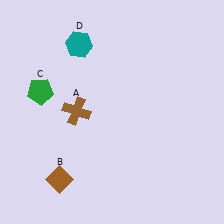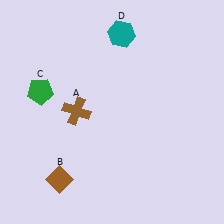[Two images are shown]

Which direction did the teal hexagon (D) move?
The teal hexagon (D) moved right.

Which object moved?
The teal hexagon (D) moved right.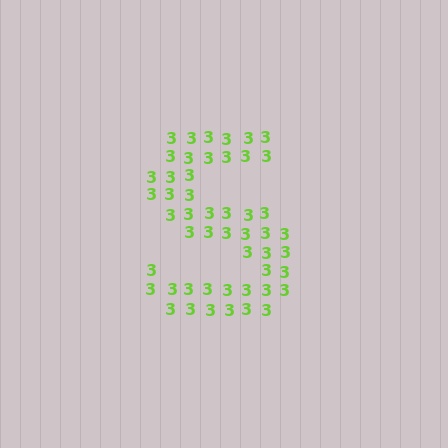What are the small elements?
The small elements are digit 3's.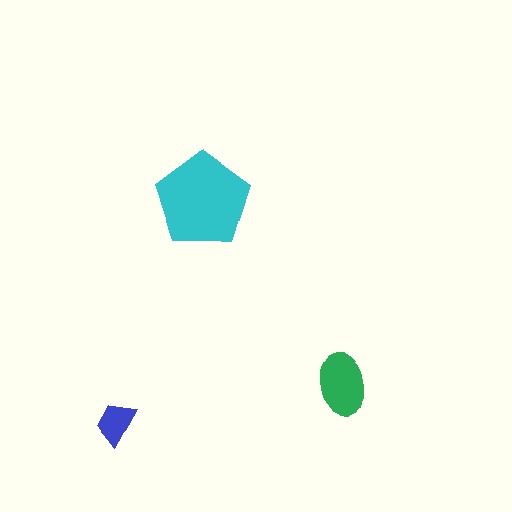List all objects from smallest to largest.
The blue trapezoid, the green ellipse, the cyan pentagon.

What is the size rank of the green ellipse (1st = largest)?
2nd.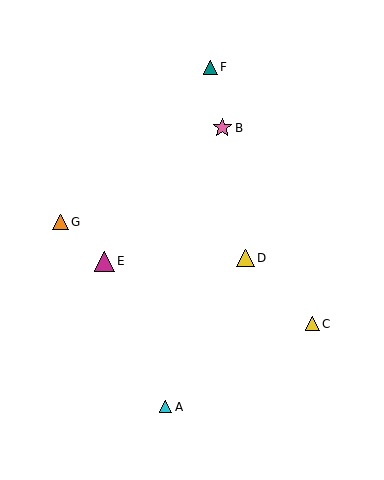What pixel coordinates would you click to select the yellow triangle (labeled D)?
Click at (246, 258) to select the yellow triangle D.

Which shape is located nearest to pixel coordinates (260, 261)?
The yellow triangle (labeled D) at (246, 258) is nearest to that location.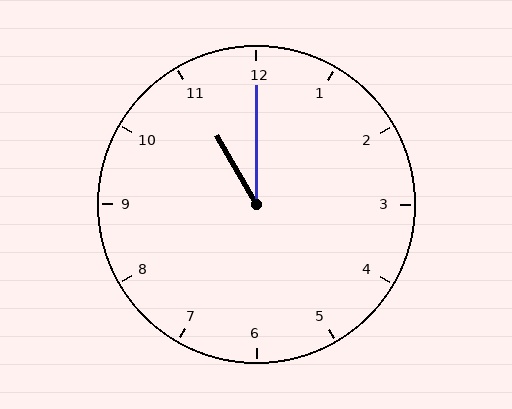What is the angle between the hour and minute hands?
Approximately 30 degrees.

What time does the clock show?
11:00.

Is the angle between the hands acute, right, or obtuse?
It is acute.